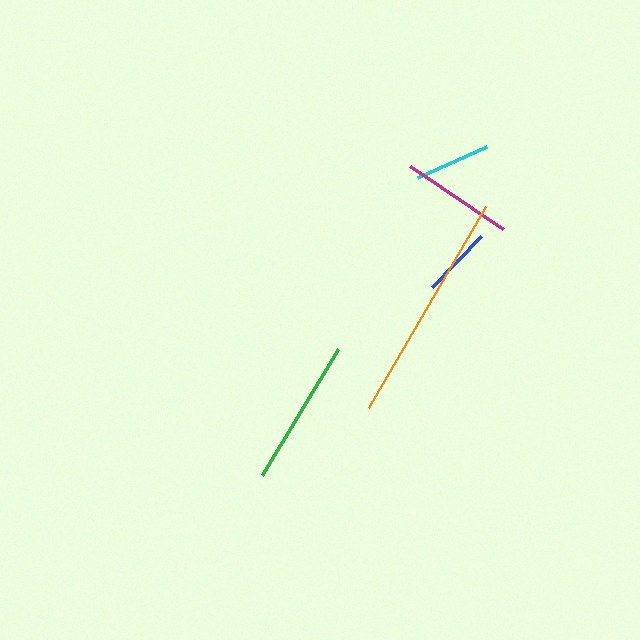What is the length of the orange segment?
The orange segment is approximately 232 pixels long.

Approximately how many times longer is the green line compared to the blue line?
The green line is approximately 2.1 times the length of the blue line.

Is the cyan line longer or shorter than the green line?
The green line is longer than the cyan line.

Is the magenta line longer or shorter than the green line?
The green line is longer than the magenta line.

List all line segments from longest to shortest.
From longest to shortest: orange, green, magenta, cyan, blue.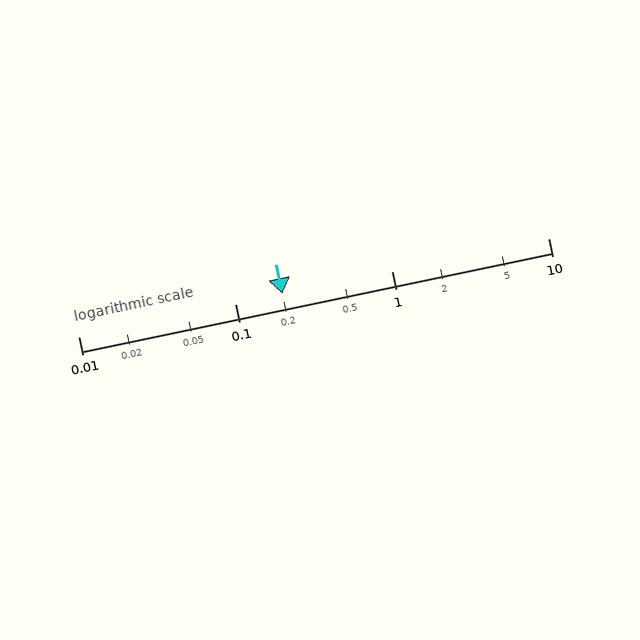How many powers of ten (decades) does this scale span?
The scale spans 3 decades, from 0.01 to 10.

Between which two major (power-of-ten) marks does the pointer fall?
The pointer is between 0.1 and 1.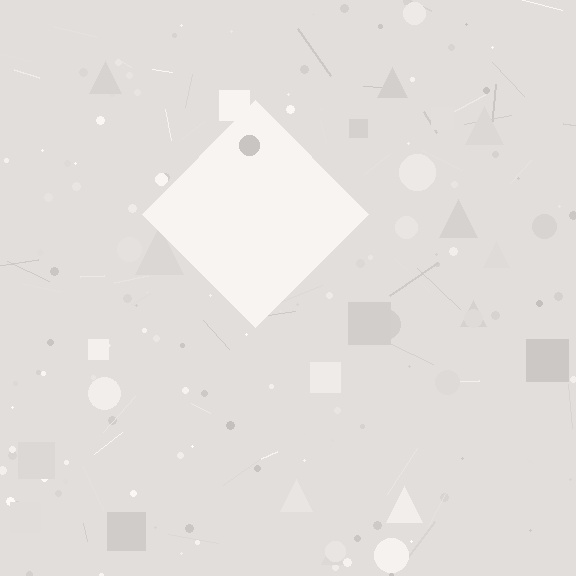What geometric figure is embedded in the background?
A diamond is embedded in the background.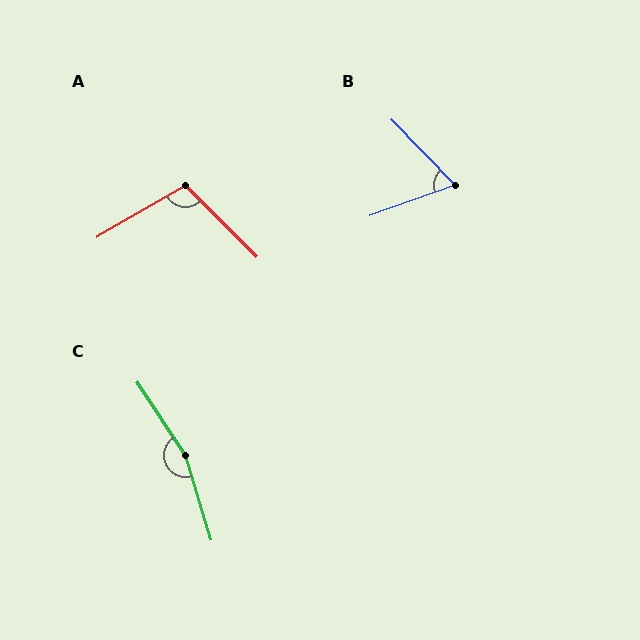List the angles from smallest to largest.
B (65°), A (105°), C (163°).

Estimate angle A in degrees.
Approximately 105 degrees.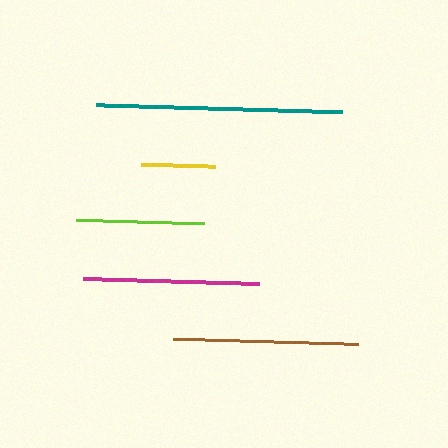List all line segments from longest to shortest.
From longest to shortest: teal, brown, magenta, lime, yellow.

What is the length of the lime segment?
The lime segment is approximately 129 pixels long.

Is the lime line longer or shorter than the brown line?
The brown line is longer than the lime line.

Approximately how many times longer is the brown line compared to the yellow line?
The brown line is approximately 2.5 times the length of the yellow line.